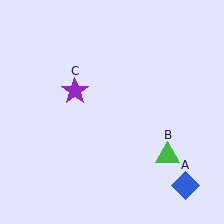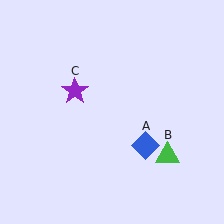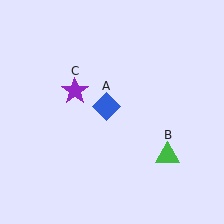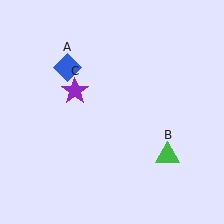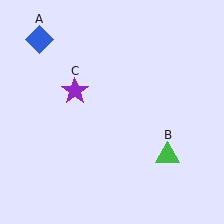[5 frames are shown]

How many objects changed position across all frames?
1 object changed position: blue diamond (object A).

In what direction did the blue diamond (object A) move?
The blue diamond (object A) moved up and to the left.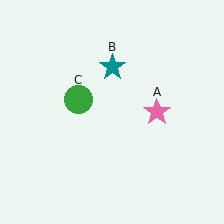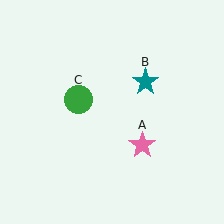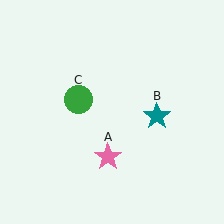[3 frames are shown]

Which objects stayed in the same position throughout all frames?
Green circle (object C) remained stationary.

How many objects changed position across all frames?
2 objects changed position: pink star (object A), teal star (object B).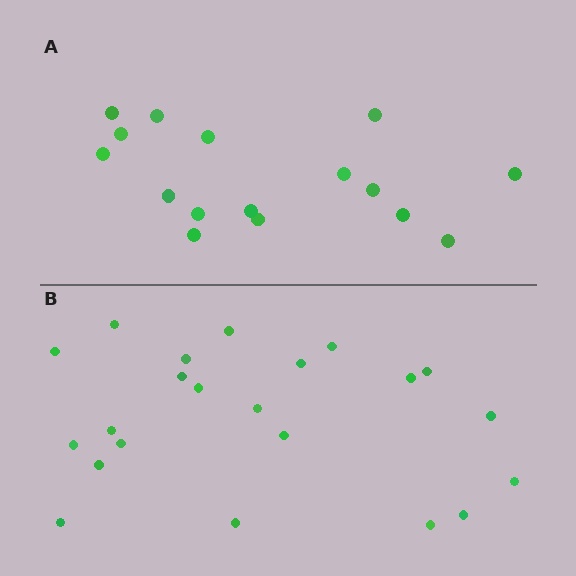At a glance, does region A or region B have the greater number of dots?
Region B (the bottom region) has more dots.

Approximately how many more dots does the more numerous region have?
Region B has about 6 more dots than region A.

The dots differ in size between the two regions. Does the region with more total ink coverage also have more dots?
No. Region A has more total ink coverage because its dots are larger, but region B actually contains more individual dots. Total area can be misleading — the number of items is what matters here.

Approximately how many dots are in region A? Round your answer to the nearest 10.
About 20 dots. (The exact count is 16, which rounds to 20.)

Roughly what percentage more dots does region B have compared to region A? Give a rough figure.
About 40% more.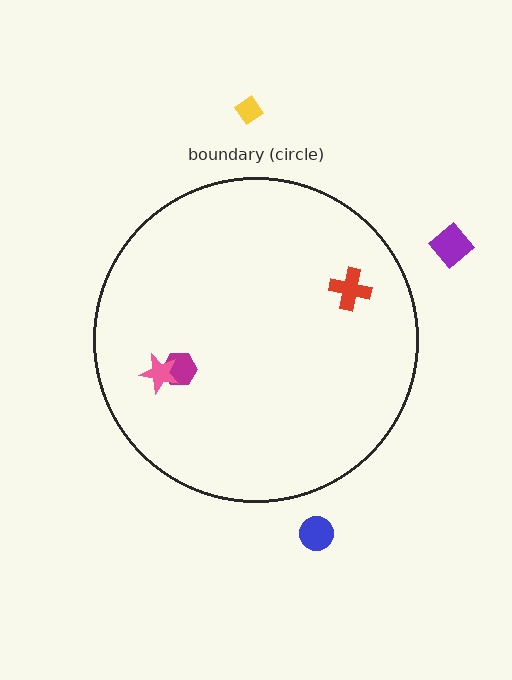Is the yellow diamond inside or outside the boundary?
Outside.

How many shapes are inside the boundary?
3 inside, 3 outside.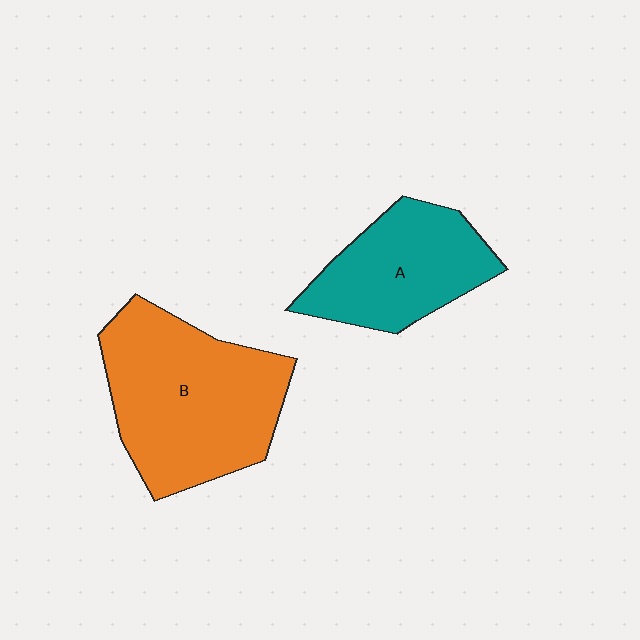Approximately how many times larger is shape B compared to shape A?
Approximately 1.5 times.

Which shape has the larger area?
Shape B (orange).